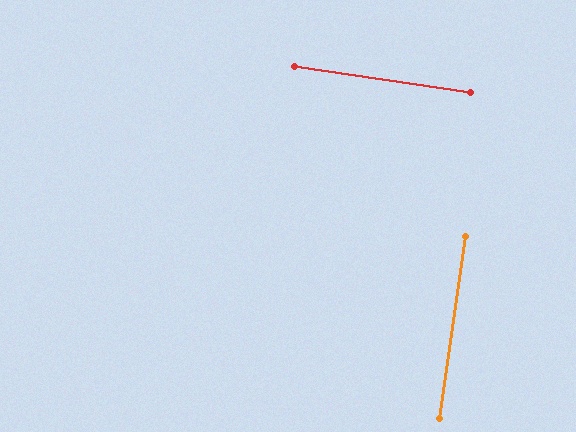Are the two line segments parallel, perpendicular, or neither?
Perpendicular — they meet at approximately 90°.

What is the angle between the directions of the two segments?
Approximately 90 degrees.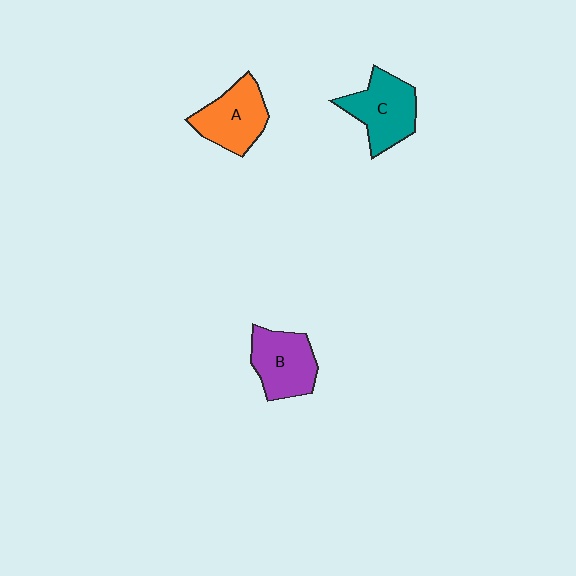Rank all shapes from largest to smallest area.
From largest to smallest: C (teal), A (orange), B (purple).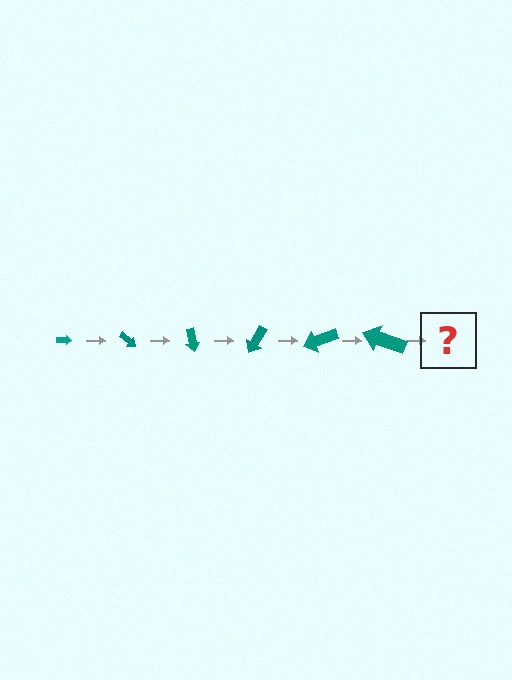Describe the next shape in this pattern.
It should be an arrow, larger than the previous one and rotated 240 degrees from the start.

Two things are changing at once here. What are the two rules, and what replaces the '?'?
The two rules are that the arrow grows larger each step and it rotates 40 degrees each step. The '?' should be an arrow, larger than the previous one and rotated 240 degrees from the start.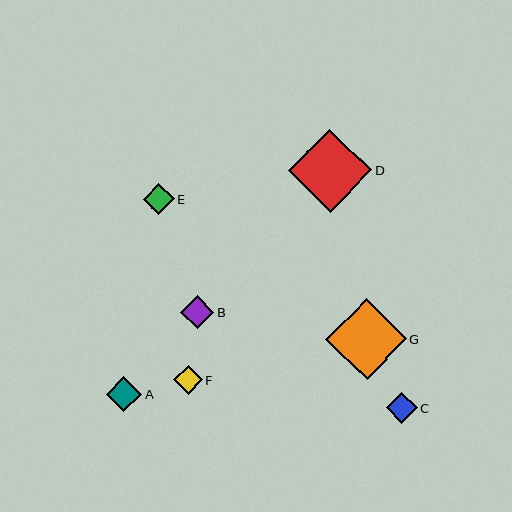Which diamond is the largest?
Diamond D is the largest with a size of approximately 83 pixels.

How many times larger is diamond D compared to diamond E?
Diamond D is approximately 2.7 times the size of diamond E.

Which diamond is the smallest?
Diamond F is the smallest with a size of approximately 29 pixels.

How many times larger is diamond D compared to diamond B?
Diamond D is approximately 2.5 times the size of diamond B.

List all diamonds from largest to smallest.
From largest to smallest: D, G, A, B, E, C, F.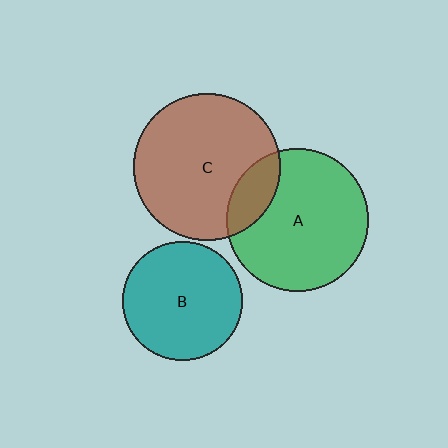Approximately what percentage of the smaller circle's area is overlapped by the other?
Approximately 15%.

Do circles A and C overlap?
Yes.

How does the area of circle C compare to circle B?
Approximately 1.5 times.